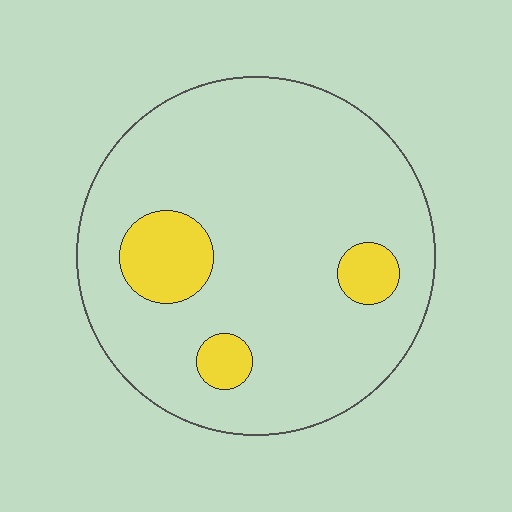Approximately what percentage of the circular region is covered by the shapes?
Approximately 10%.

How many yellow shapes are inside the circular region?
3.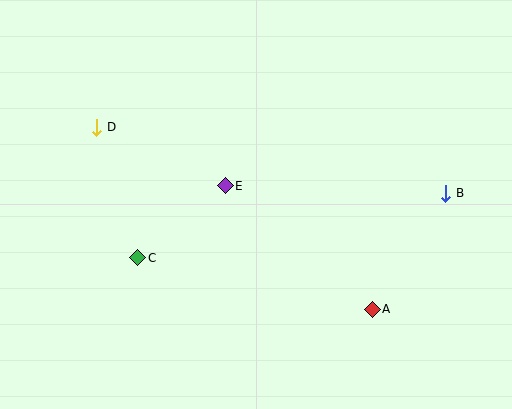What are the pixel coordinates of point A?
Point A is at (372, 309).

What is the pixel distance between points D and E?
The distance between D and E is 141 pixels.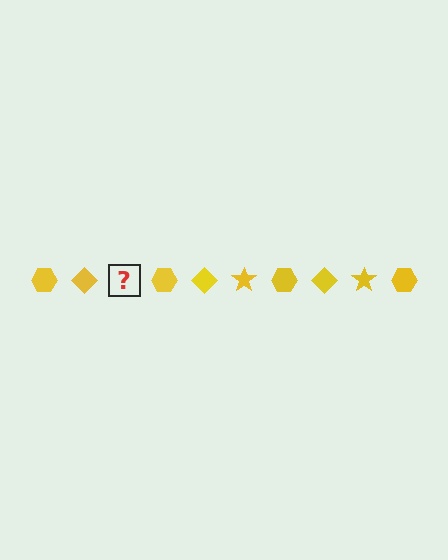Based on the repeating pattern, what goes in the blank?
The blank should be a yellow star.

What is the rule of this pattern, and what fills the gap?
The rule is that the pattern cycles through hexagon, diamond, star shapes in yellow. The gap should be filled with a yellow star.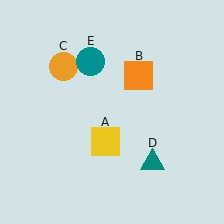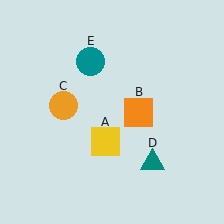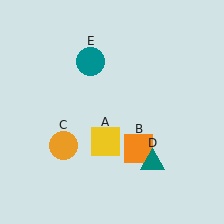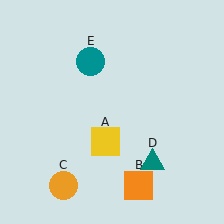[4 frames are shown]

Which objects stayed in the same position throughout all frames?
Yellow square (object A) and teal triangle (object D) and teal circle (object E) remained stationary.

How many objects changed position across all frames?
2 objects changed position: orange square (object B), orange circle (object C).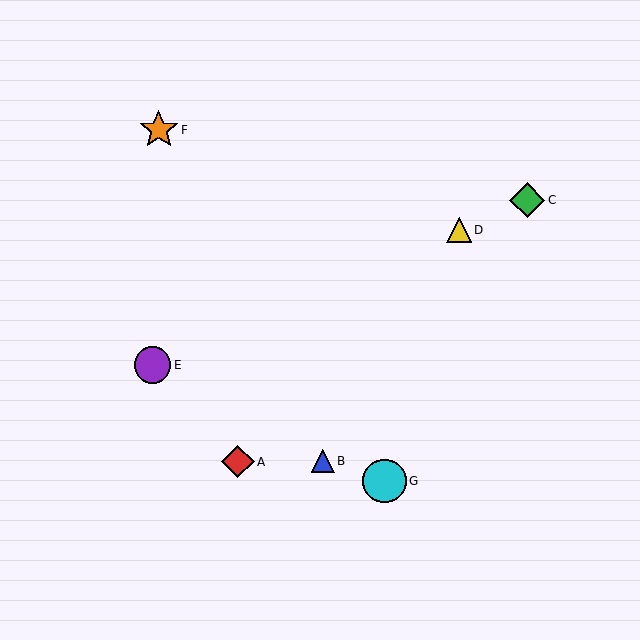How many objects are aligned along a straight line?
3 objects (C, D, E) are aligned along a straight line.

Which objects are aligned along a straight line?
Objects C, D, E are aligned along a straight line.